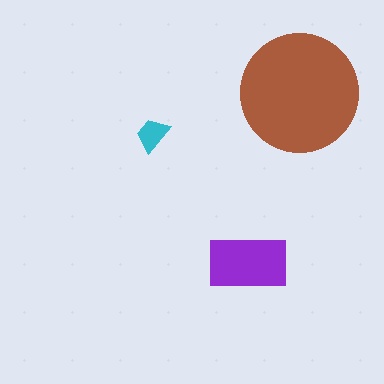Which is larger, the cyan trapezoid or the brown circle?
The brown circle.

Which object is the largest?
The brown circle.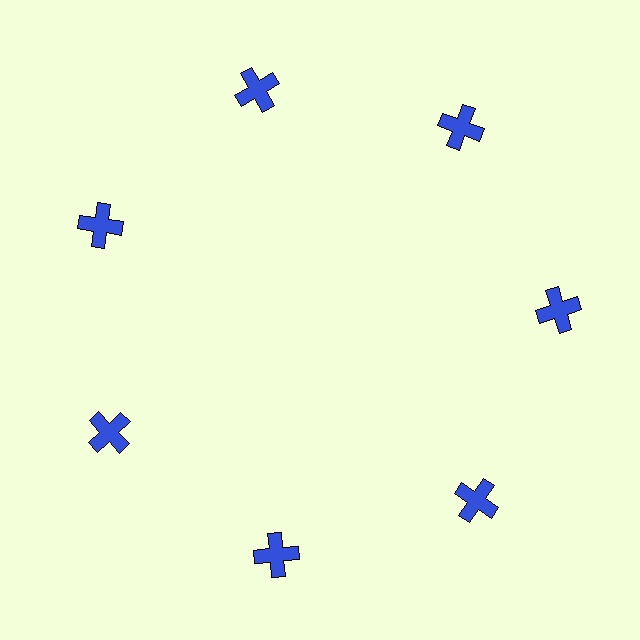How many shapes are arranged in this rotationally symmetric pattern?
There are 7 shapes, arranged in 7 groups of 1.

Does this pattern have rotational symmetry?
Yes, this pattern has 7-fold rotational symmetry. It looks the same after rotating 51 degrees around the center.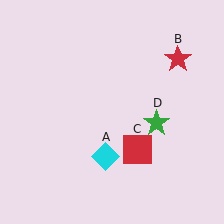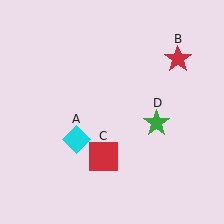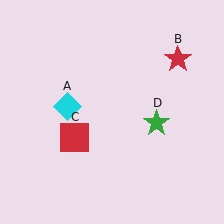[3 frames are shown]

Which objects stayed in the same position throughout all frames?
Red star (object B) and green star (object D) remained stationary.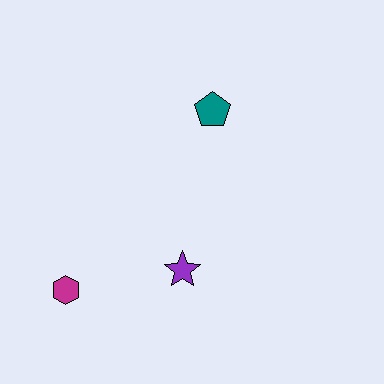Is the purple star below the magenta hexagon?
No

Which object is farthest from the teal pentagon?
The magenta hexagon is farthest from the teal pentagon.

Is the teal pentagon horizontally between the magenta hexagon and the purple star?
No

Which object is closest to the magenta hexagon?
The purple star is closest to the magenta hexagon.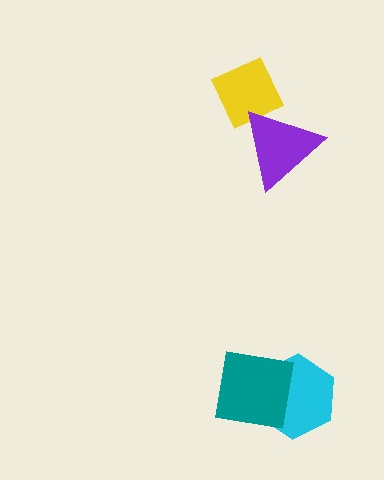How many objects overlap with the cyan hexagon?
1 object overlaps with the cyan hexagon.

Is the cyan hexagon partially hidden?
Yes, it is partially covered by another shape.